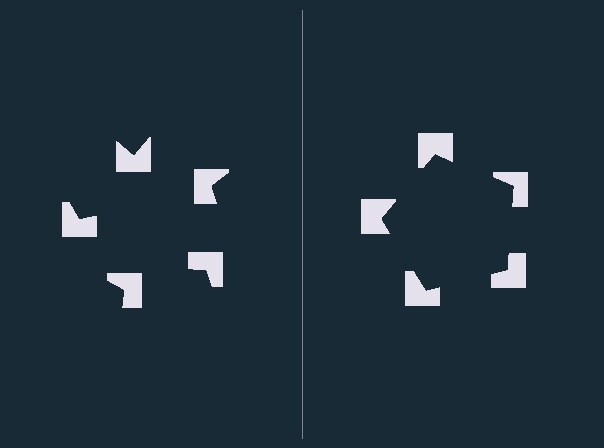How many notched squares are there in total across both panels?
10 — 5 on each side.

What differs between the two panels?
The notched squares are positioned identically on both sides; only the wedge orientations differ. On the right they align to a pentagon; on the left they are misaligned.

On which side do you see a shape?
An illusory pentagon appears on the right side. On the left side the wedge cuts are rotated, so no coherent shape forms.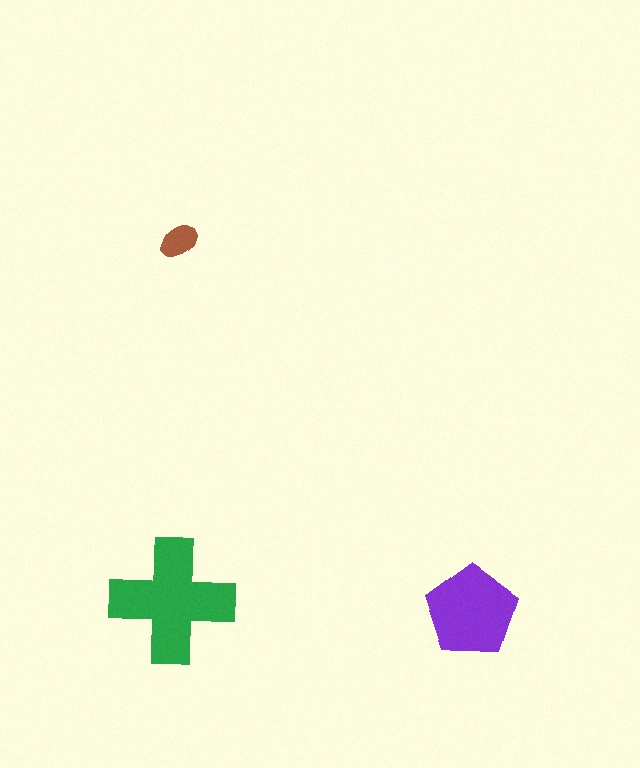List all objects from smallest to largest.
The brown ellipse, the purple pentagon, the green cross.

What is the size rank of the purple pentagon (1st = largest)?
2nd.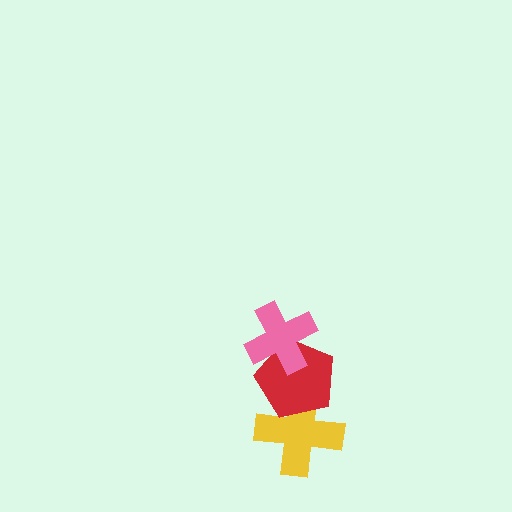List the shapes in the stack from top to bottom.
From top to bottom: the pink cross, the red pentagon, the yellow cross.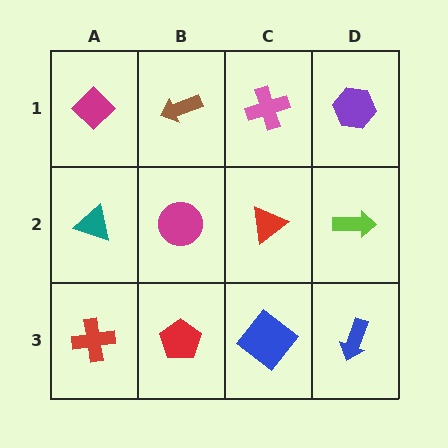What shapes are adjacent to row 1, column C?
A red triangle (row 2, column C), a brown arrow (row 1, column B), a purple hexagon (row 1, column D).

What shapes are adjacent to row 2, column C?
A pink cross (row 1, column C), a blue diamond (row 3, column C), a magenta circle (row 2, column B), a lime arrow (row 2, column D).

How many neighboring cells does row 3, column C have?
3.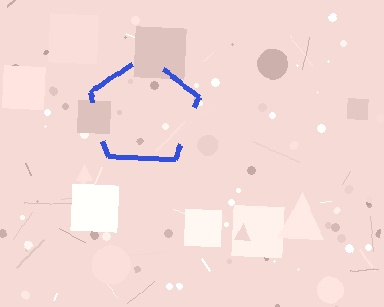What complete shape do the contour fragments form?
The contour fragments form a pentagon.